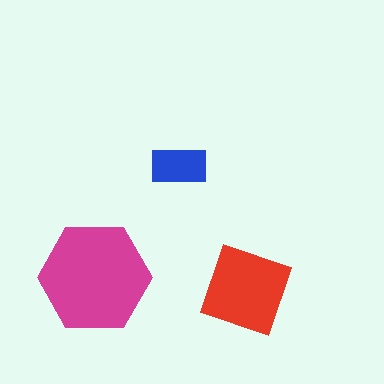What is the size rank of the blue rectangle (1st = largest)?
3rd.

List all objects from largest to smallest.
The magenta hexagon, the red square, the blue rectangle.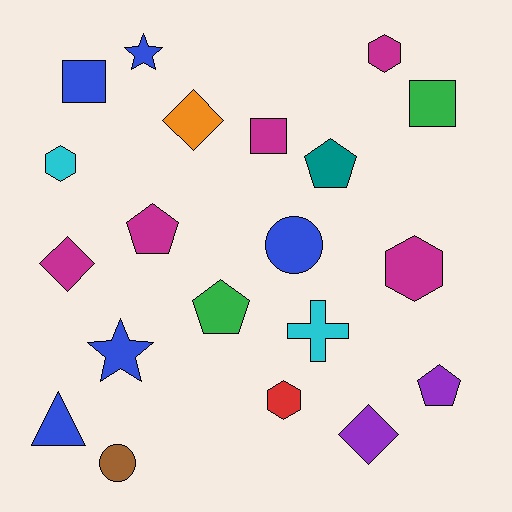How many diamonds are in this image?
There are 3 diamonds.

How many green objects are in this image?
There are 2 green objects.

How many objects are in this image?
There are 20 objects.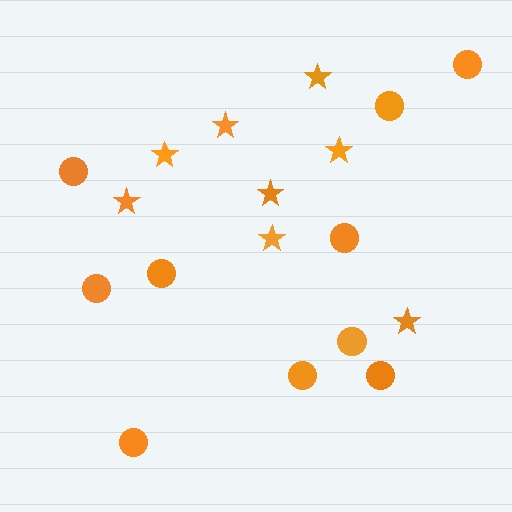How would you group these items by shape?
There are 2 groups: one group of circles (10) and one group of stars (8).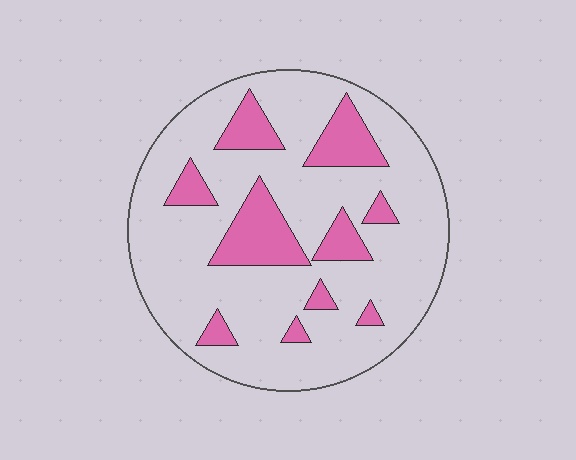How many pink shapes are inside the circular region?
10.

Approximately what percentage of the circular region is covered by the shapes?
Approximately 20%.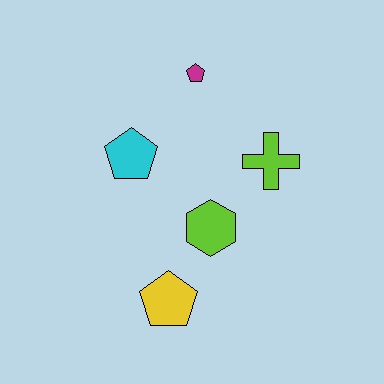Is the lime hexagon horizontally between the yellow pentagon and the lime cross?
Yes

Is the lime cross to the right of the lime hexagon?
Yes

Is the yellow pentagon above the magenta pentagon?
No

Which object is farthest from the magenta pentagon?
The yellow pentagon is farthest from the magenta pentagon.